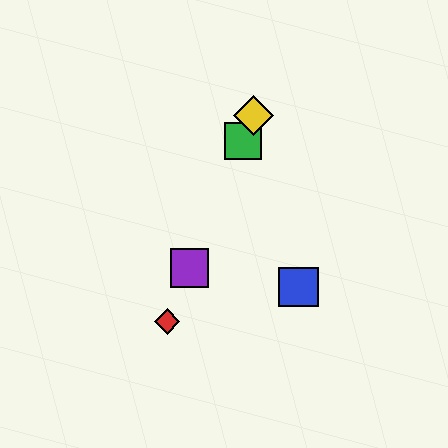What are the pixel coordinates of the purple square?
The purple square is at (190, 268).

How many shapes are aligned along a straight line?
4 shapes (the red diamond, the green square, the yellow diamond, the purple square) are aligned along a straight line.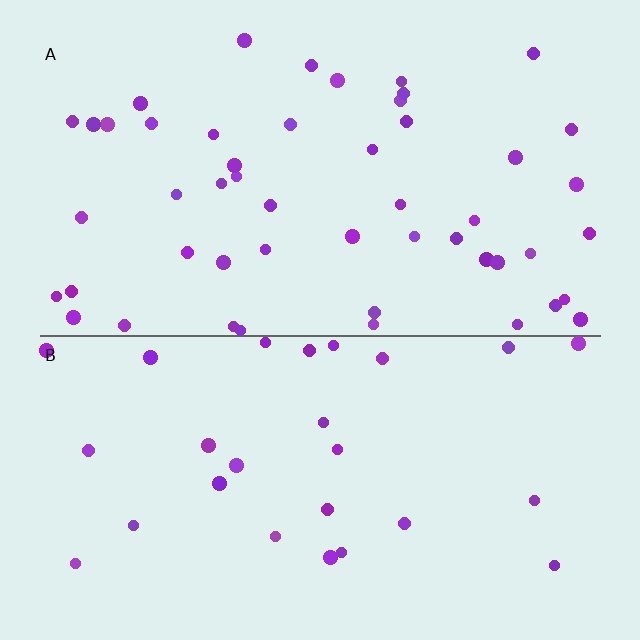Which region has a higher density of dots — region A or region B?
A (the top).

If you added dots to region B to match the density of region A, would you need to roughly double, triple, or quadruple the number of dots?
Approximately double.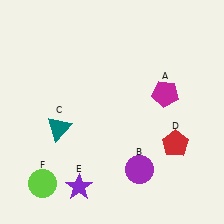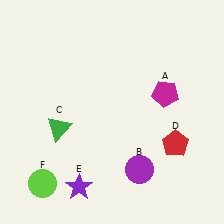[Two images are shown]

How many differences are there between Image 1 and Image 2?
There is 1 difference between the two images.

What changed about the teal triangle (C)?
In Image 1, C is teal. In Image 2, it changed to green.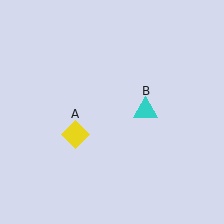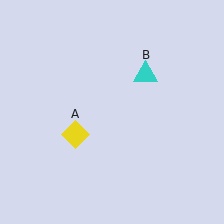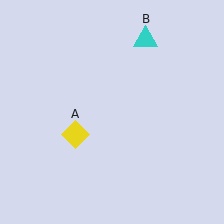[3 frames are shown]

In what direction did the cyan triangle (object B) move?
The cyan triangle (object B) moved up.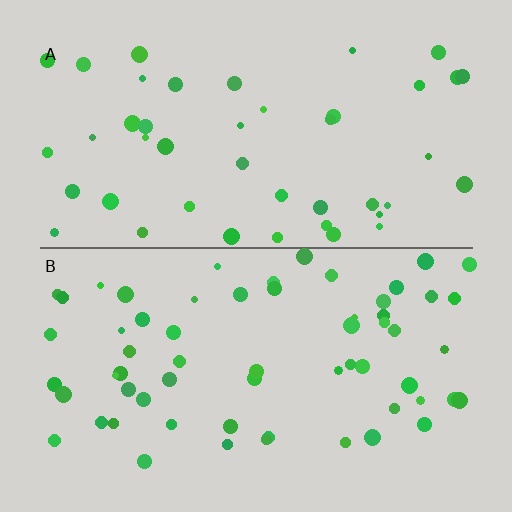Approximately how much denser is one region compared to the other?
Approximately 1.4× — region B over region A.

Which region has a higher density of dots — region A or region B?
B (the bottom).